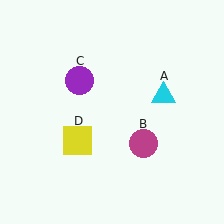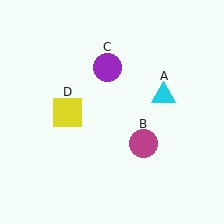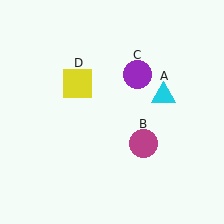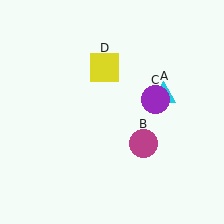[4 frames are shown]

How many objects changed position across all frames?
2 objects changed position: purple circle (object C), yellow square (object D).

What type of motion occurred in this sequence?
The purple circle (object C), yellow square (object D) rotated clockwise around the center of the scene.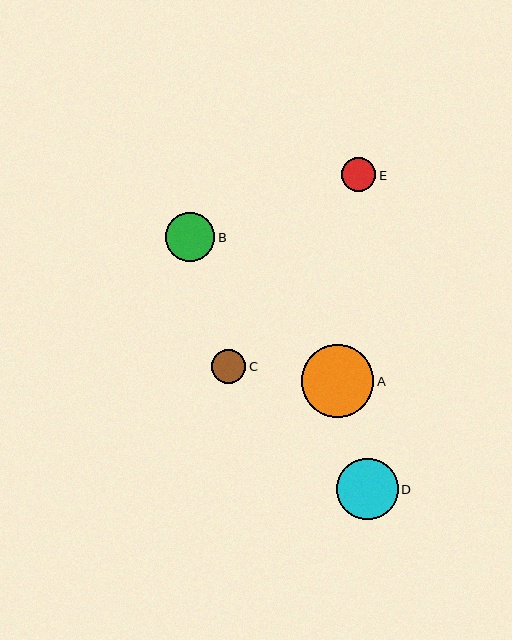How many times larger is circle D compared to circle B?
Circle D is approximately 1.3 times the size of circle B.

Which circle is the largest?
Circle A is the largest with a size of approximately 73 pixels.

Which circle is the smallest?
Circle C is the smallest with a size of approximately 34 pixels.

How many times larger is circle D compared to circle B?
Circle D is approximately 1.3 times the size of circle B.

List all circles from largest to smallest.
From largest to smallest: A, D, B, E, C.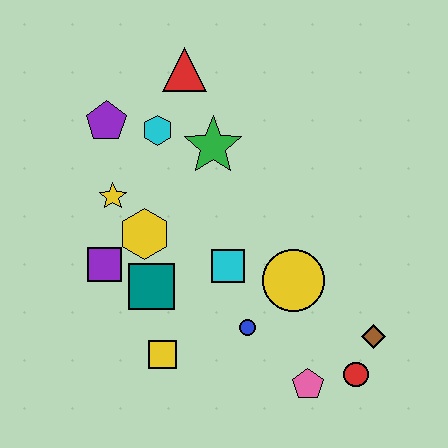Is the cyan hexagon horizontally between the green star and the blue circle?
No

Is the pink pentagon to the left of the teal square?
No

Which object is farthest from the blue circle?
The red triangle is farthest from the blue circle.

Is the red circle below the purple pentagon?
Yes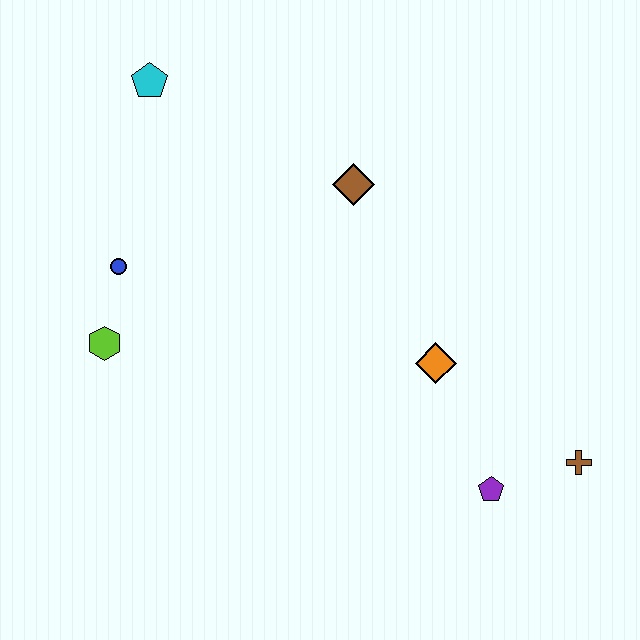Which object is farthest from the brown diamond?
The brown cross is farthest from the brown diamond.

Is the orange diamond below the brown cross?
No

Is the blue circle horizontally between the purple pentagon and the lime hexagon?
Yes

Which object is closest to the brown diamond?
The orange diamond is closest to the brown diamond.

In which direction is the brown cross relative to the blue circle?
The brown cross is to the right of the blue circle.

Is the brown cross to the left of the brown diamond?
No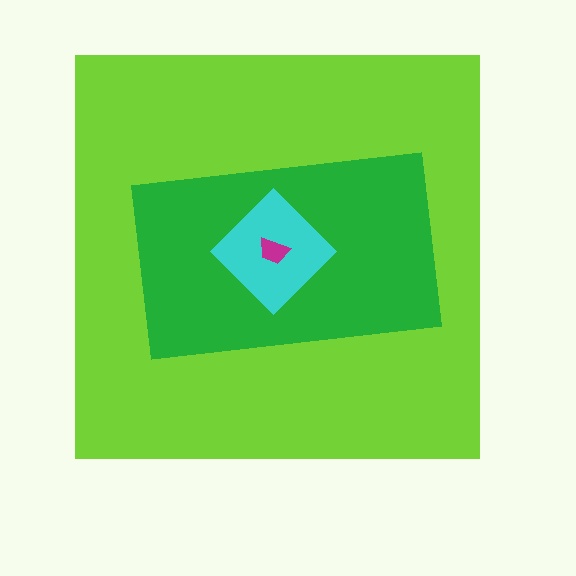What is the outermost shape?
The lime square.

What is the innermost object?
The magenta trapezoid.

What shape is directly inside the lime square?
The green rectangle.